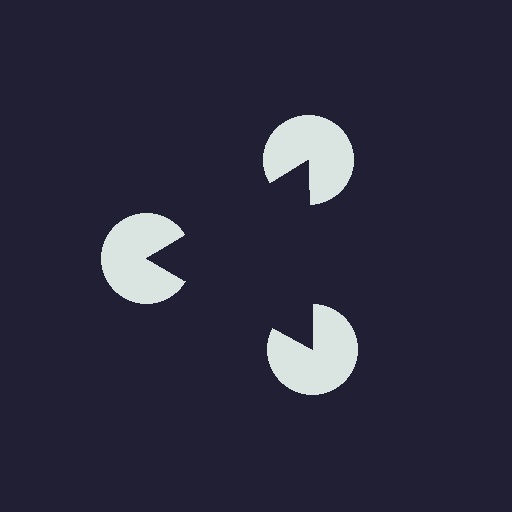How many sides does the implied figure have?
3 sides.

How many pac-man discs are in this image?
There are 3 — one at each vertex of the illusory triangle.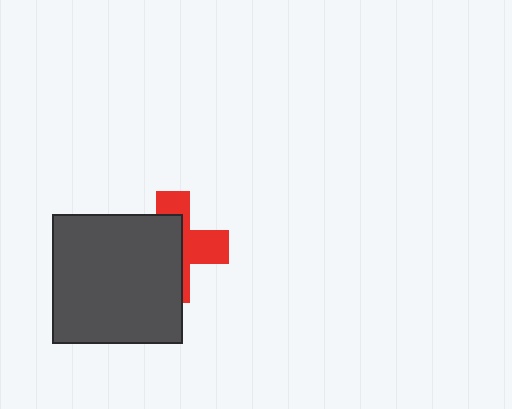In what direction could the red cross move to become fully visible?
The red cross could move right. That would shift it out from behind the dark gray square entirely.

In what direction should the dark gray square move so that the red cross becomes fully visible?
The dark gray square should move left. That is the shortest direction to clear the overlap and leave the red cross fully visible.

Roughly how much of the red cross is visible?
A small part of it is visible (roughly 41%).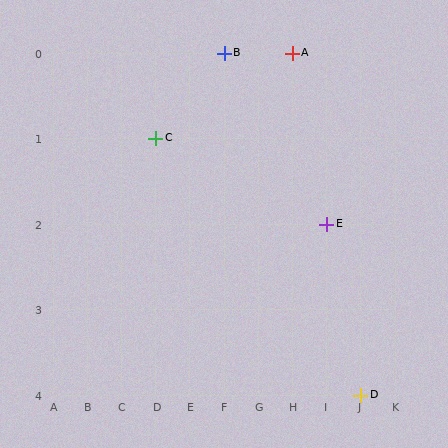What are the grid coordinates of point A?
Point A is at grid coordinates (H, 0).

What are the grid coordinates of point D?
Point D is at grid coordinates (J, 4).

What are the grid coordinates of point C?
Point C is at grid coordinates (D, 1).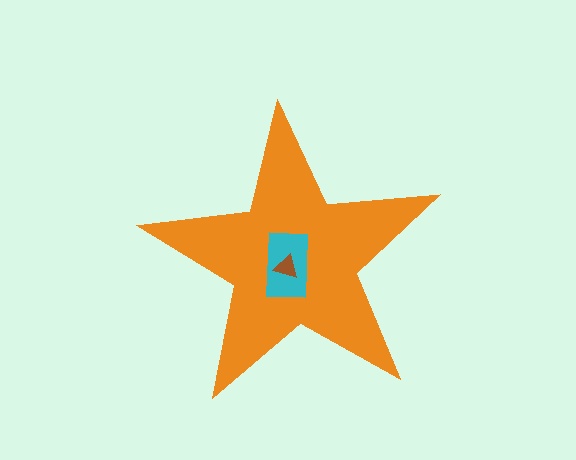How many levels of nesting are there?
3.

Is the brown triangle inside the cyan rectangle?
Yes.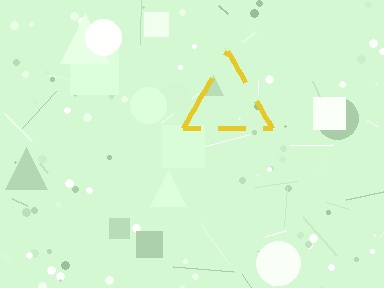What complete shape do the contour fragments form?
The contour fragments form a triangle.